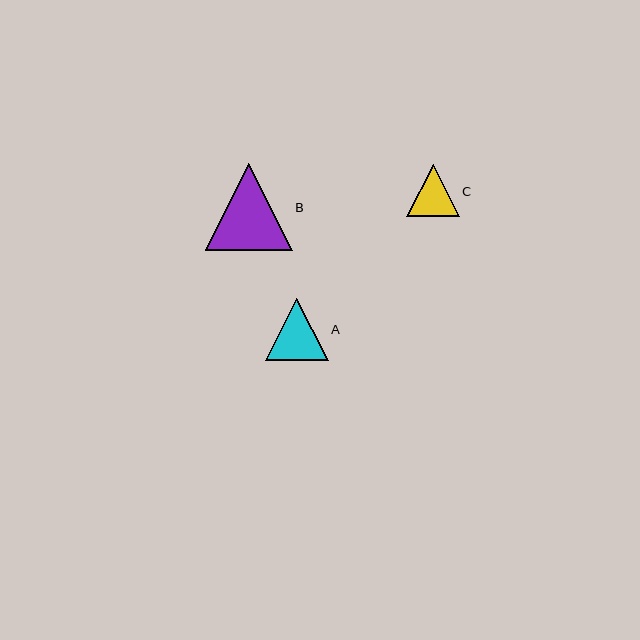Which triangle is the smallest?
Triangle C is the smallest with a size of approximately 52 pixels.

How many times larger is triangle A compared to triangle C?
Triangle A is approximately 1.2 times the size of triangle C.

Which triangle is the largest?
Triangle B is the largest with a size of approximately 87 pixels.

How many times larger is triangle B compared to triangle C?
Triangle B is approximately 1.7 times the size of triangle C.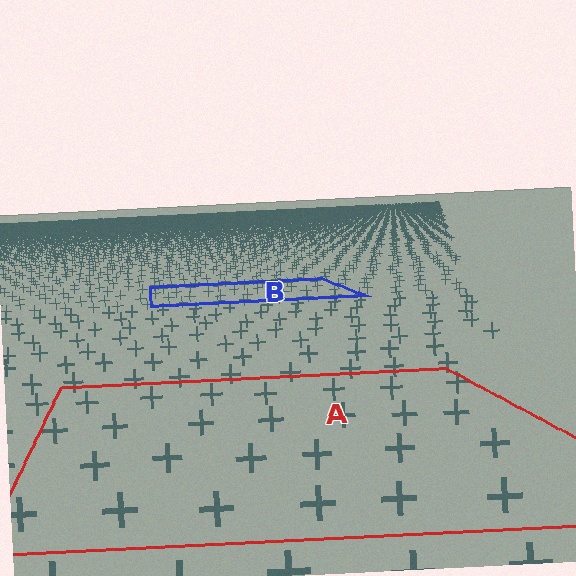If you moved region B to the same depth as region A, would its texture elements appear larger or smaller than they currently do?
They would appear larger. At a closer depth, the same texture elements are projected at a bigger on-screen size.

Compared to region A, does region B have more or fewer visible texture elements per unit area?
Region B has more texture elements per unit area — they are packed more densely because it is farther away.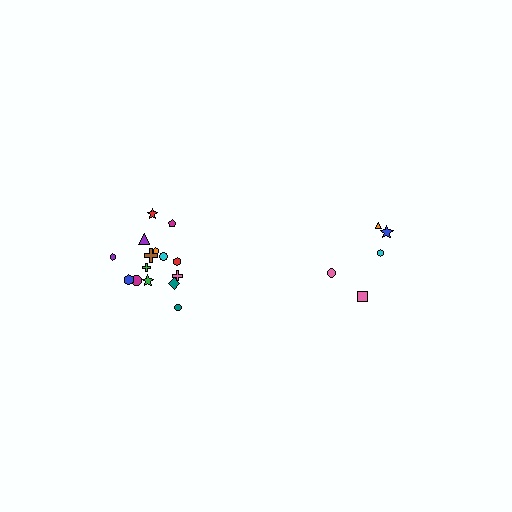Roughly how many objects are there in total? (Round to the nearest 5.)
Roughly 20 objects in total.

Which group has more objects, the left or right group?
The left group.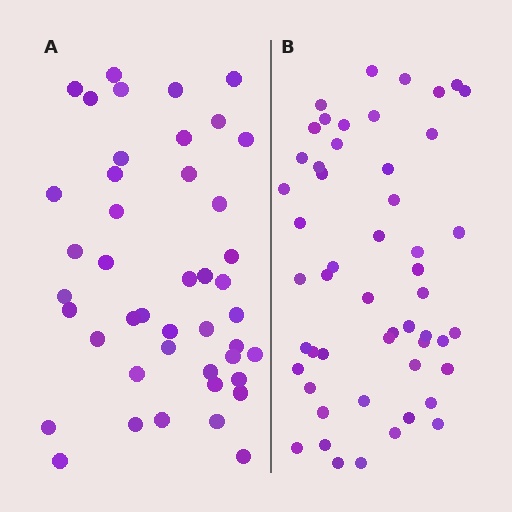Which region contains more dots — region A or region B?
Region B (the right region) has more dots.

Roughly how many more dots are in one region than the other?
Region B has roughly 8 or so more dots than region A.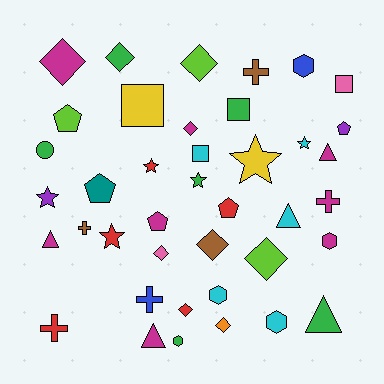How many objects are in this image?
There are 40 objects.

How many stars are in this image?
There are 6 stars.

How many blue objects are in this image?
There are 2 blue objects.